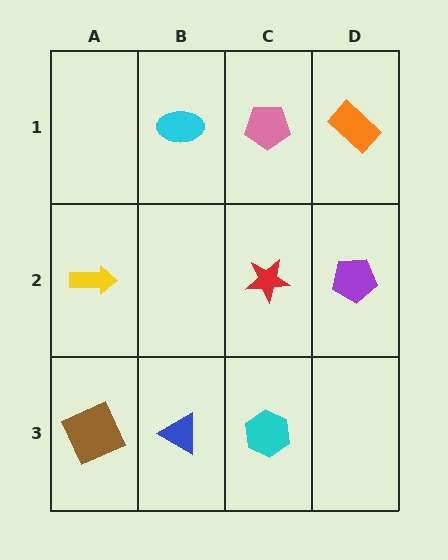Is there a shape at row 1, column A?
No, that cell is empty.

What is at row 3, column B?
A blue triangle.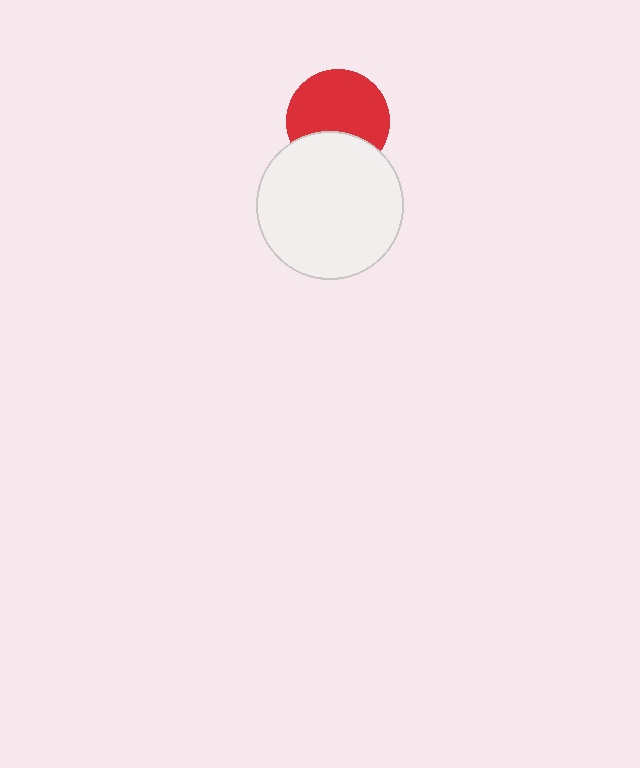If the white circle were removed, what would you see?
You would see the complete red circle.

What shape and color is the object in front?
The object in front is a white circle.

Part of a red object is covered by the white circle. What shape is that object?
It is a circle.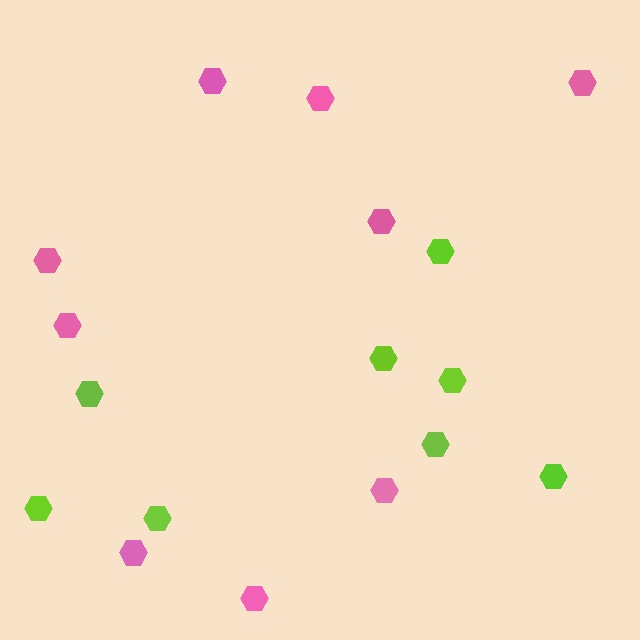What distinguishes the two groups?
There are 2 groups: one group of pink hexagons (9) and one group of lime hexagons (8).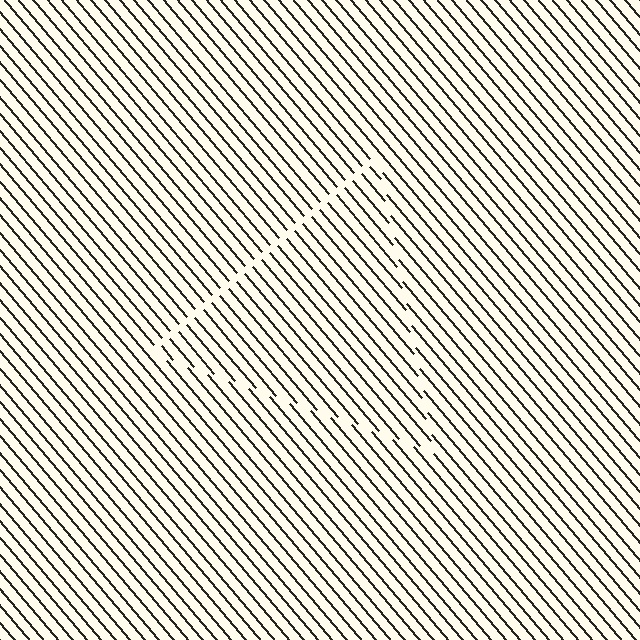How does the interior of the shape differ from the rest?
The interior of the shape contains the same grating, shifted by half a period — the contour is defined by the phase discontinuity where line-ends from the inner and outer gratings abut.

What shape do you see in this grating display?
An illusory triangle. The interior of the shape contains the same grating, shifted by half a period — the contour is defined by the phase discontinuity where line-ends from the inner and outer gratings abut.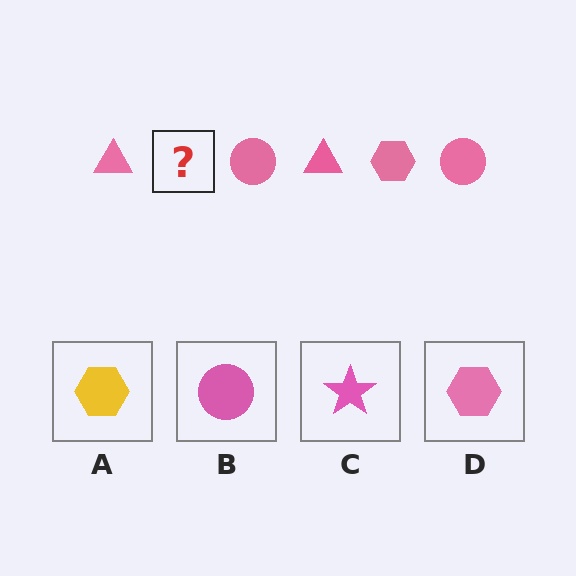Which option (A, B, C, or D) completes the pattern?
D.